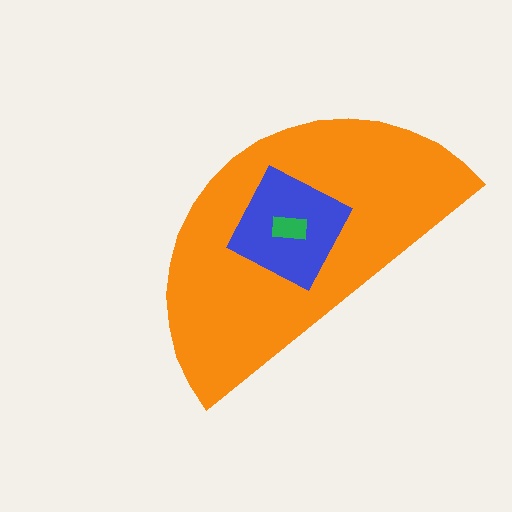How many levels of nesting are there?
3.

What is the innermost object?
The green rectangle.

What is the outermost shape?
The orange semicircle.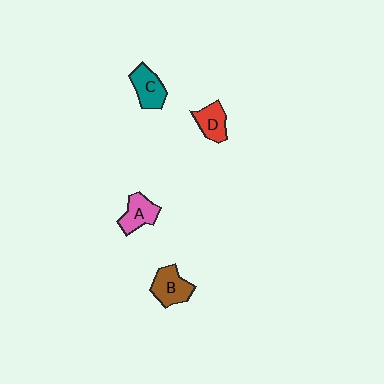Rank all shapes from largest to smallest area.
From largest to smallest: B (brown), C (teal), A (pink), D (red).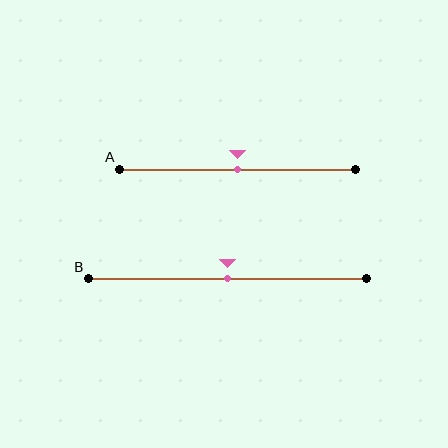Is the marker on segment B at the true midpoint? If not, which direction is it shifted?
Yes, the marker on segment B is at the true midpoint.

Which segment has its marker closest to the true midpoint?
Segment A has its marker closest to the true midpoint.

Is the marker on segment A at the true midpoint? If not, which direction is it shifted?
Yes, the marker on segment A is at the true midpoint.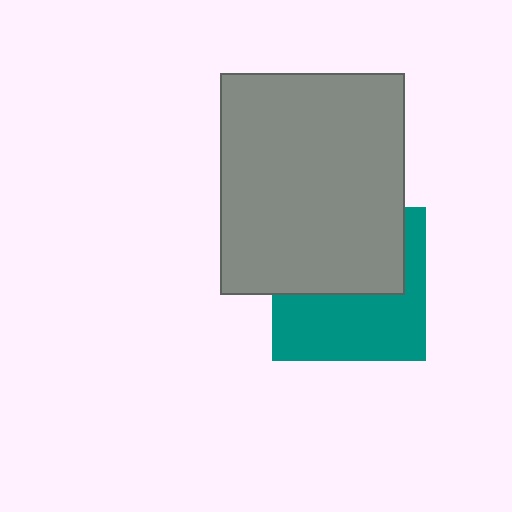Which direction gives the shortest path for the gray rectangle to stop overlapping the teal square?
Moving up gives the shortest separation.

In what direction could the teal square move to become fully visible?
The teal square could move down. That would shift it out from behind the gray rectangle entirely.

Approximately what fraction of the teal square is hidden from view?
Roughly 50% of the teal square is hidden behind the gray rectangle.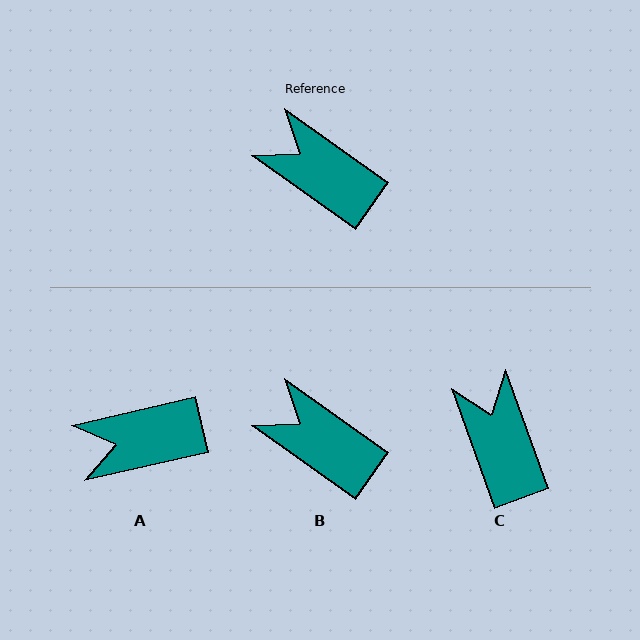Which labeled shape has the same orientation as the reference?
B.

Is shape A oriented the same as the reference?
No, it is off by about 49 degrees.